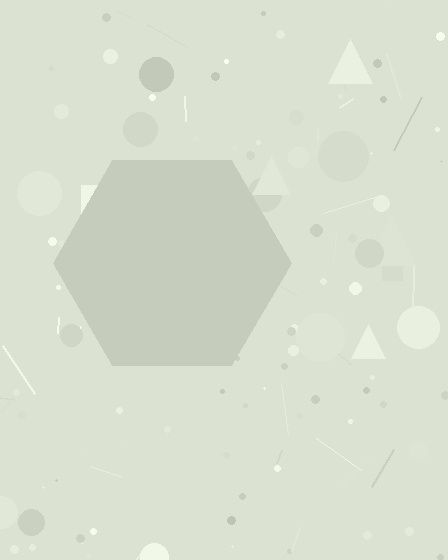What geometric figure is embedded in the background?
A hexagon is embedded in the background.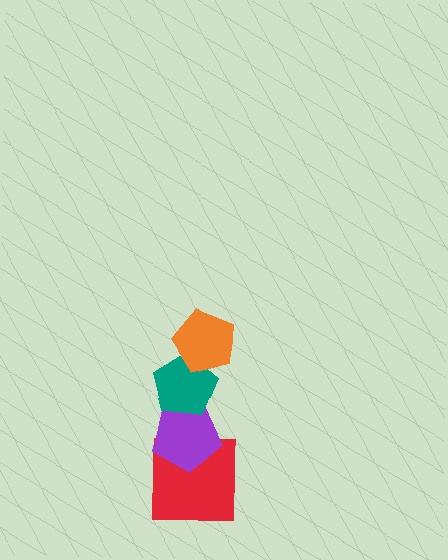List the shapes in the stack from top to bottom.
From top to bottom: the orange pentagon, the teal pentagon, the purple pentagon, the red square.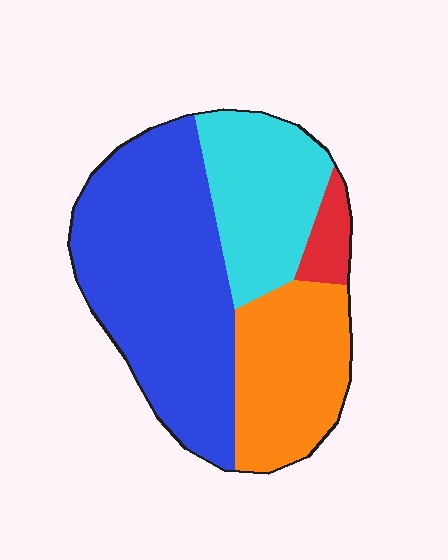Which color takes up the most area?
Blue, at roughly 50%.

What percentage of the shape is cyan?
Cyan takes up less than a quarter of the shape.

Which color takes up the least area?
Red, at roughly 5%.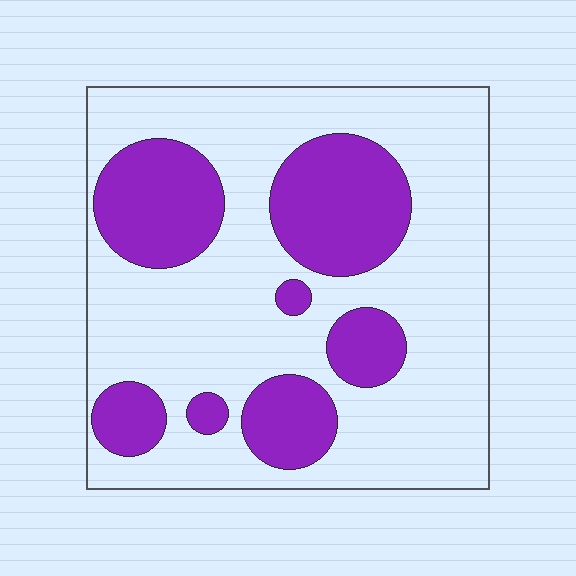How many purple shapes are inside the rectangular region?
7.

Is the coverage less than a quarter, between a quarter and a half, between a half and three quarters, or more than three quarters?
Between a quarter and a half.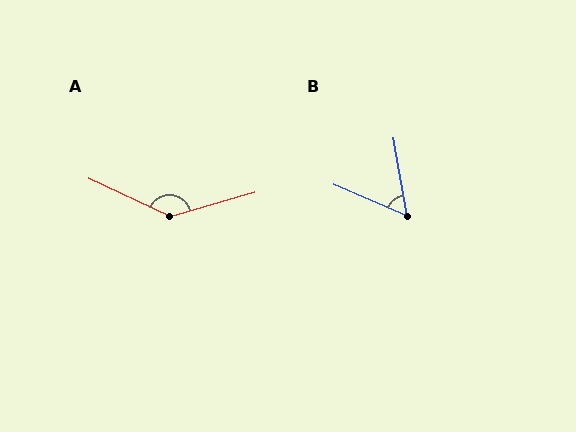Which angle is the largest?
A, at approximately 139 degrees.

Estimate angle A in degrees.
Approximately 139 degrees.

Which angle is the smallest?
B, at approximately 57 degrees.